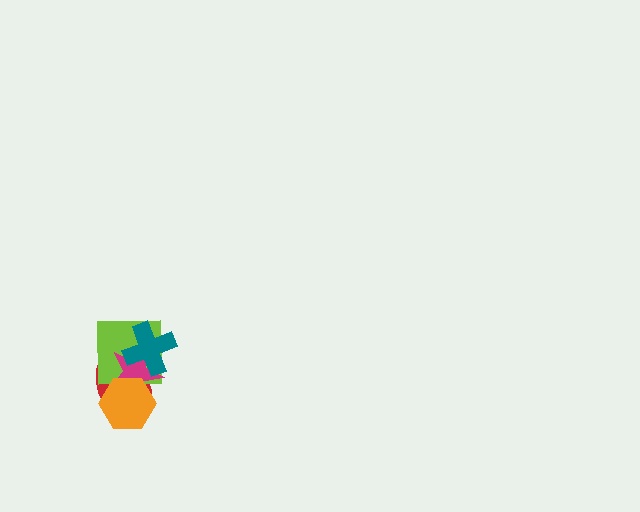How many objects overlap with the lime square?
4 objects overlap with the lime square.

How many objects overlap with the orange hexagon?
3 objects overlap with the orange hexagon.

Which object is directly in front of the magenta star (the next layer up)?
The teal cross is directly in front of the magenta star.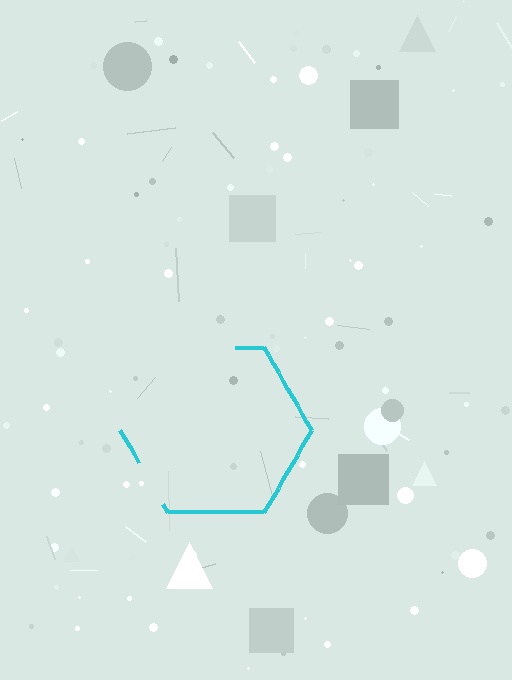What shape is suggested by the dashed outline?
The dashed outline suggests a hexagon.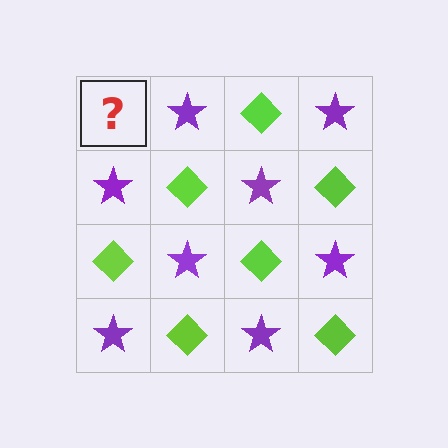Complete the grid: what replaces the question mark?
The question mark should be replaced with a lime diamond.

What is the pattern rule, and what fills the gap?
The rule is that it alternates lime diamond and purple star in a checkerboard pattern. The gap should be filled with a lime diamond.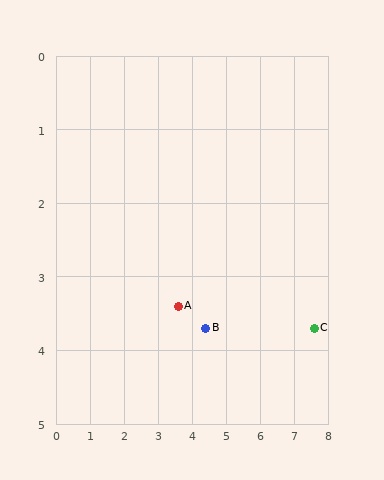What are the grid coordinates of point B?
Point B is at approximately (4.4, 3.7).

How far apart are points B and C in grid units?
Points B and C are about 3.2 grid units apart.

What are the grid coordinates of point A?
Point A is at approximately (3.6, 3.4).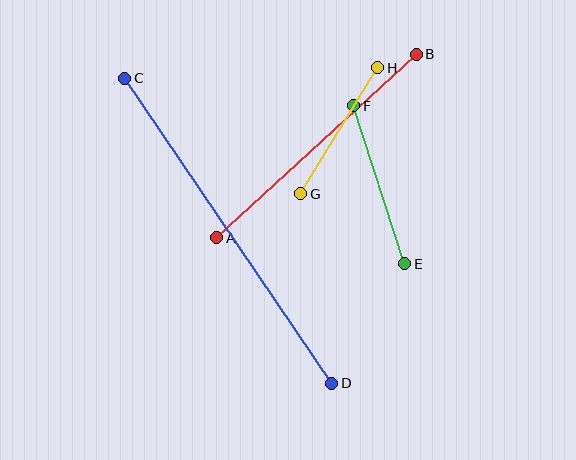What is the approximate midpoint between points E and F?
The midpoint is at approximately (379, 185) pixels.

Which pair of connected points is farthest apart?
Points C and D are farthest apart.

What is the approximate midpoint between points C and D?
The midpoint is at approximately (228, 231) pixels.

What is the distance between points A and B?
The distance is approximately 271 pixels.